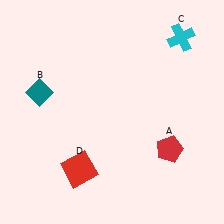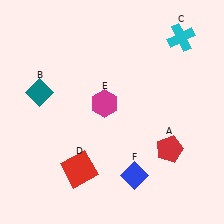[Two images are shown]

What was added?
A magenta hexagon (E), a blue diamond (F) were added in Image 2.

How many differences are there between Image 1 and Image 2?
There are 2 differences between the two images.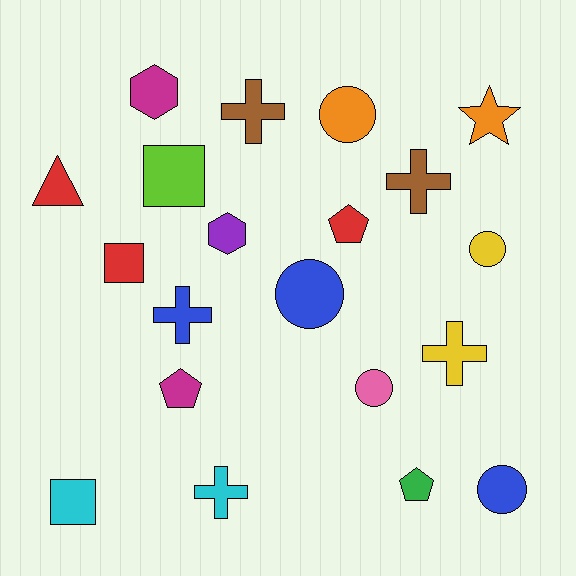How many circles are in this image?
There are 5 circles.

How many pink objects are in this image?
There is 1 pink object.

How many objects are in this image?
There are 20 objects.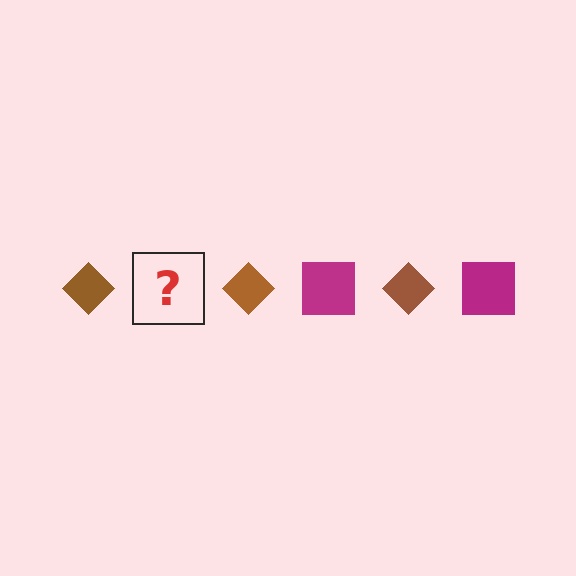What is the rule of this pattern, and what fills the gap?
The rule is that the pattern alternates between brown diamond and magenta square. The gap should be filled with a magenta square.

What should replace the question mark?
The question mark should be replaced with a magenta square.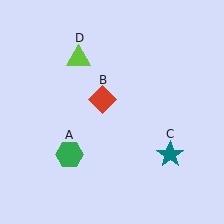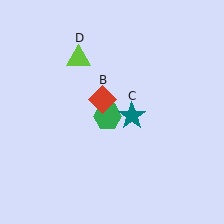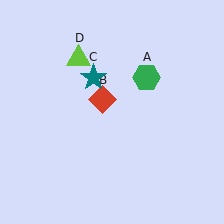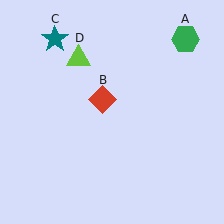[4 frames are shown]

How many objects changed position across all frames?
2 objects changed position: green hexagon (object A), teal star (object C).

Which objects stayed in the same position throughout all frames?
Red diamond (object B) and lime triangle (object D) remained stationary.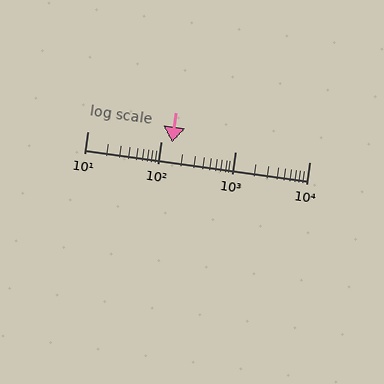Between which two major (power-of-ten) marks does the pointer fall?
The pointer is between 100 and 1000.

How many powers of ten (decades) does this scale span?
The scale spans 3 decades, from 10 to 10000.